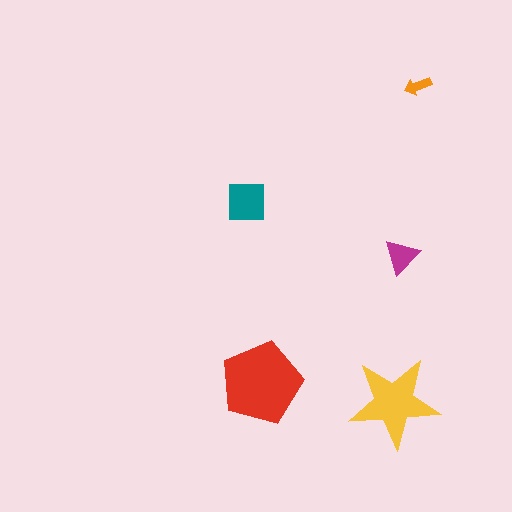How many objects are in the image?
There are 5 objects in the image.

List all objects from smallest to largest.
The orange arrow, the magenta triangle, the teal square, the yellow star, the red pentagon.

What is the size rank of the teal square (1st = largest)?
3rd.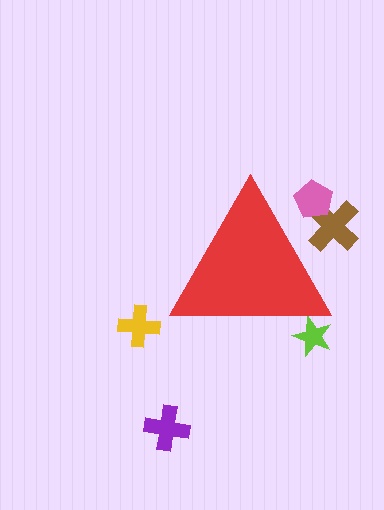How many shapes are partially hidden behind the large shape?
3 shapes are partially hidden.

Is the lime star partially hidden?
Yes, the lime star is partially hidden behind the red triangle.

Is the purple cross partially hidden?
No, the purple cross is fully visible.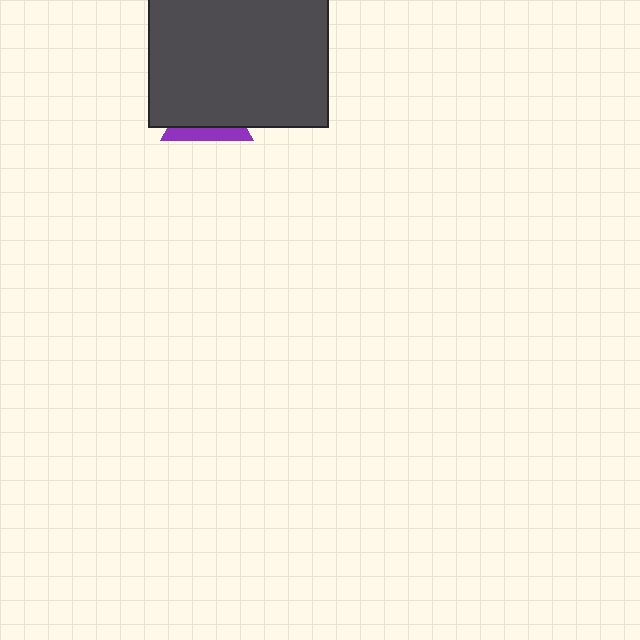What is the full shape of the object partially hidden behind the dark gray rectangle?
The partially hidden object is a purple triangle.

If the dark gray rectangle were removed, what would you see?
You would see the complete purple triangle.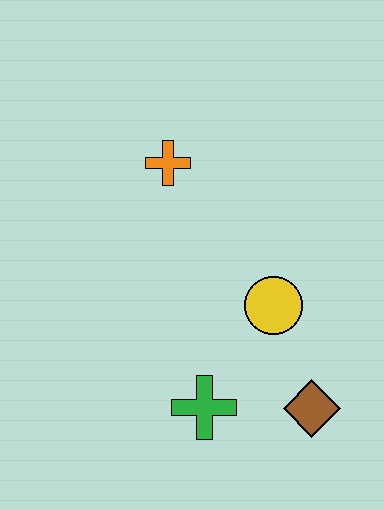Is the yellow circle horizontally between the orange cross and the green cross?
No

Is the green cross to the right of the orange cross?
Yes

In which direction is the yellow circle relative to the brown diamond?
The yellow circle is above the brown diamond.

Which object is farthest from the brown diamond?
The orange cross is farthest from the brown diamond.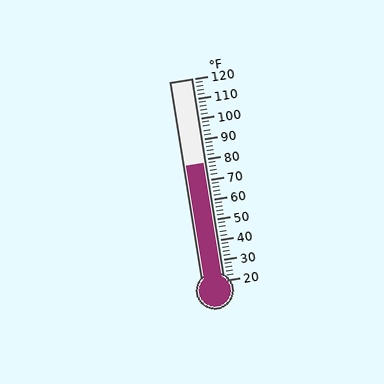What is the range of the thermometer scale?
The thermometer scale ranges from 20°F to 120°F.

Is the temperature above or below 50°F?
The temperature is above 50°F.